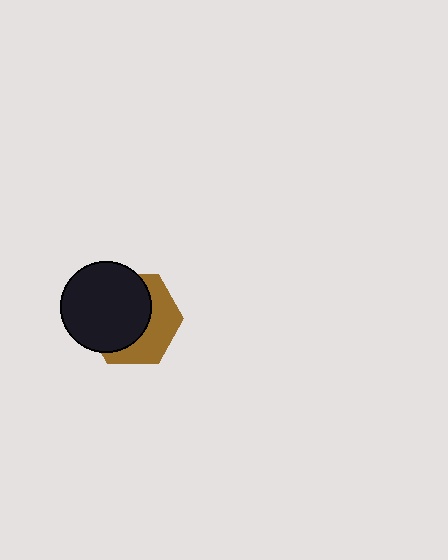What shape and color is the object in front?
The object in front is a black circle.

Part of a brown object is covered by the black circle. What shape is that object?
It is a hexagon.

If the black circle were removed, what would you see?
You would see the complete brown hexagon.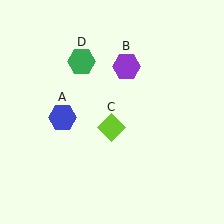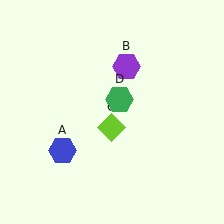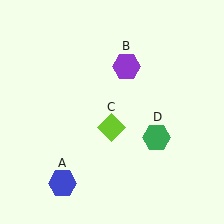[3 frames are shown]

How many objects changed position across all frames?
2 objects changed position: blue hexagon (object A), green hexagon (object D).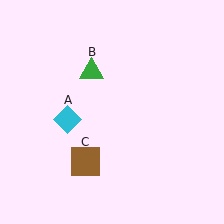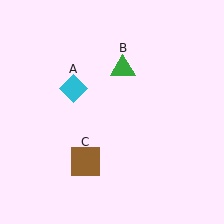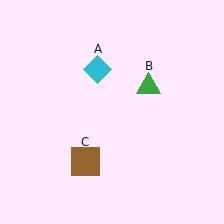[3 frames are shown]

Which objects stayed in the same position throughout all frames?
Brown square (object C) remained stationary.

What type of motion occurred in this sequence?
The cyan diamond (object A), green triangle (object B) rotated clockwise around the center of the scene.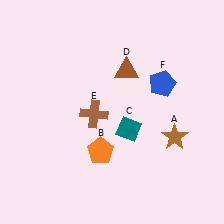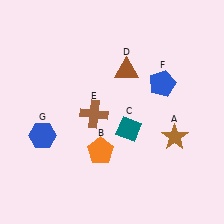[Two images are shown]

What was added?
A blue hexagon (G) was added in Image 2.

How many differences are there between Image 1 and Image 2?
There is 1 difference between the two images.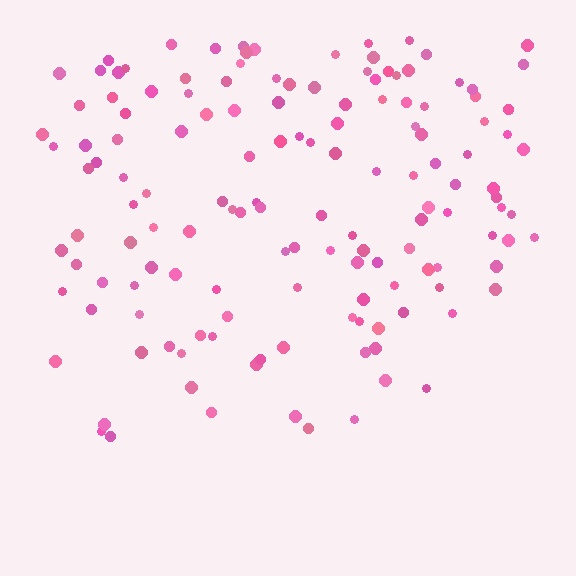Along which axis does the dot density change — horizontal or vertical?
Vertical.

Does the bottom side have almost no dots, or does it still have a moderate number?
Still a moderate number, just noticeably fewer than the top.